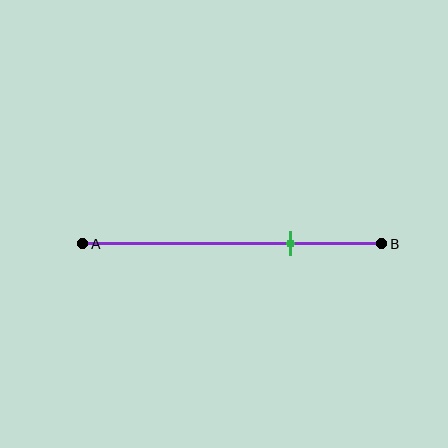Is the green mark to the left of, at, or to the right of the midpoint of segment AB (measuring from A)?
The green mark is to the right of the midpoint of segment AB.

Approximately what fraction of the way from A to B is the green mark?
The green mark is approximately 70% of the way from A to B.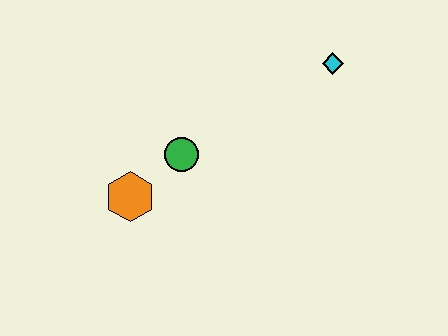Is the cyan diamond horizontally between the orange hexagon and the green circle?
No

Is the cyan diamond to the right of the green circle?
Yes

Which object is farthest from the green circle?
The cyan diamond is farthest from the green circle.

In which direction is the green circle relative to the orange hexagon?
The green circle is to the right of the orange hexagon.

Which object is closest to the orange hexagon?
The green circle is closest to the orange hexagon.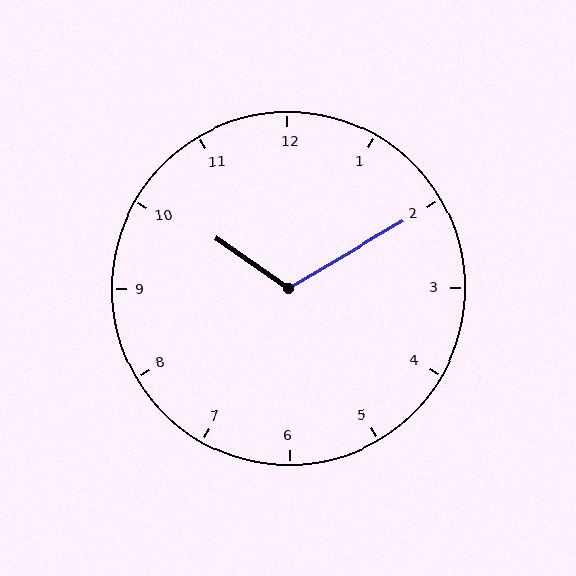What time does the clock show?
10:10.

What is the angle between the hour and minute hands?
Approximately 115 degrees.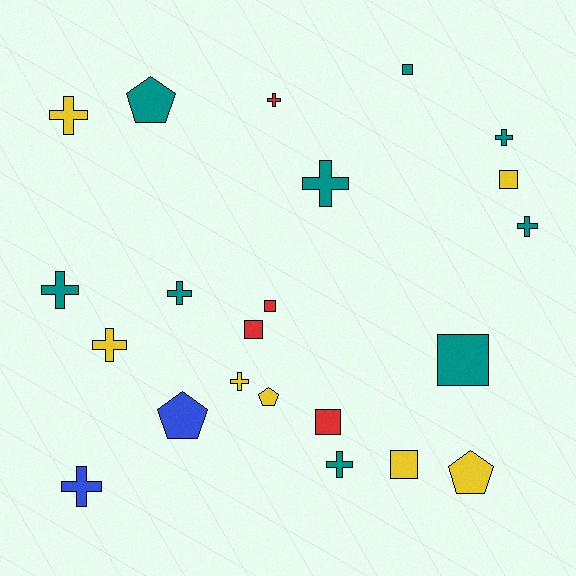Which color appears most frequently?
Teal, with 9 objects.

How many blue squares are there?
There are no blue squares.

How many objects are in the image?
There are 22 objects.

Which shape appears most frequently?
Cross, with 11 objects.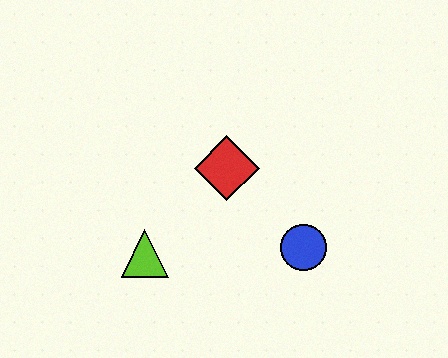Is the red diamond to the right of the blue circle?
No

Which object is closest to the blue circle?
The red diamond is closest to the blue circle.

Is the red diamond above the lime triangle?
Yes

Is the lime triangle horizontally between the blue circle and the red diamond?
No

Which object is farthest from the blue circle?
The lime triangle is farthest from the blue circle.